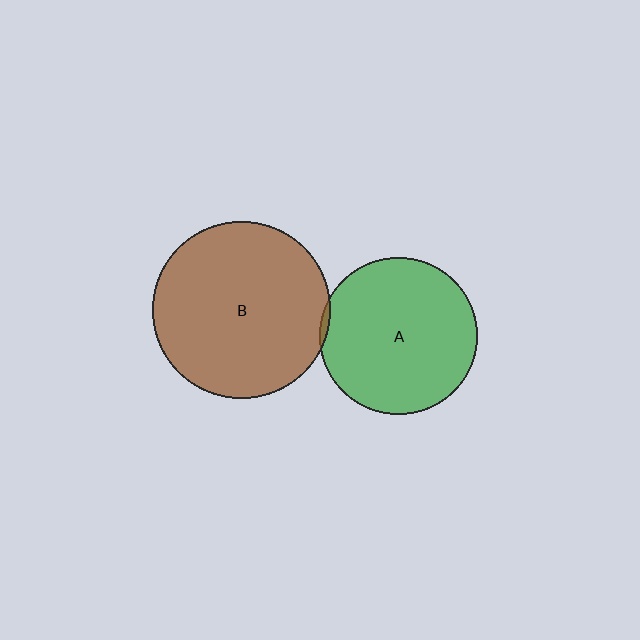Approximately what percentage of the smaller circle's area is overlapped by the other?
Approximately 5%.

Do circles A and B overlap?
Yes.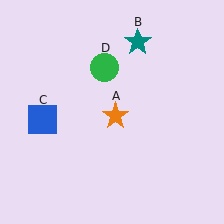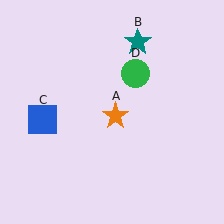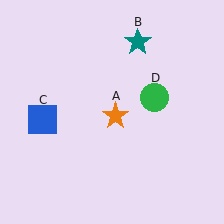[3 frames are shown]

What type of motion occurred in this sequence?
The green circle (object D) rotated clockwise around the center of the scene.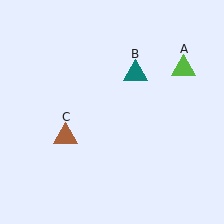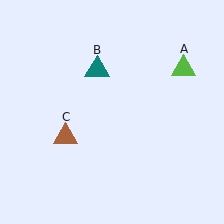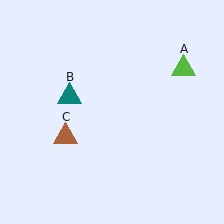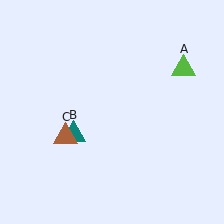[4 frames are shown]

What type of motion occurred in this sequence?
The teal triangle (object B) rotated counterclockwise around the center of the scene.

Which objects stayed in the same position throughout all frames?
Lime triangle (object A) and brown triangle (object C) remained stationary.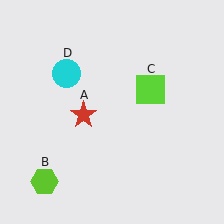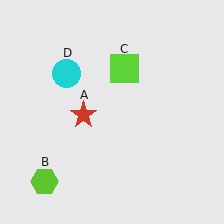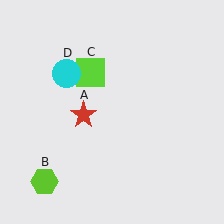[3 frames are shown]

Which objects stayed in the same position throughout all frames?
Red star (object A) and lime hexagon (object B) and cyan circle (object D) remained stationary.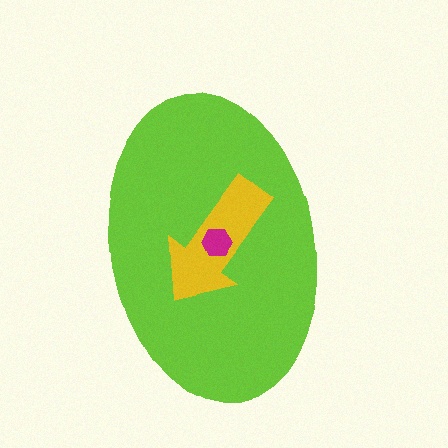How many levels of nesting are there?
3.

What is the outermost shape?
The lime ellipse.